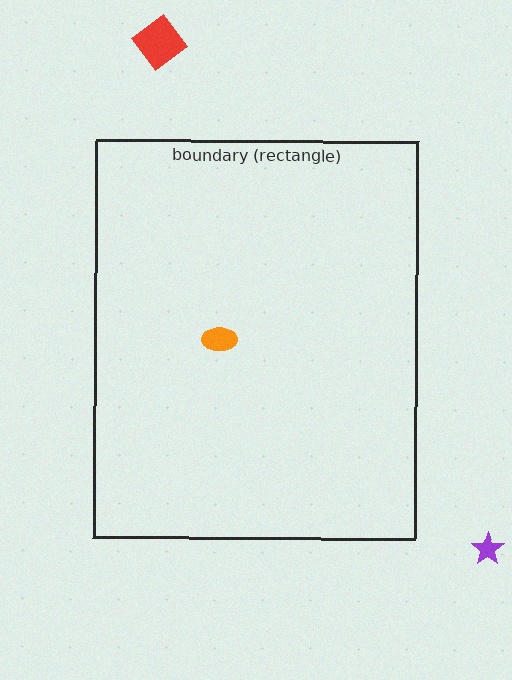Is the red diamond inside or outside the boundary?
Outside.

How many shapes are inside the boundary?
1 inside, 2 outside.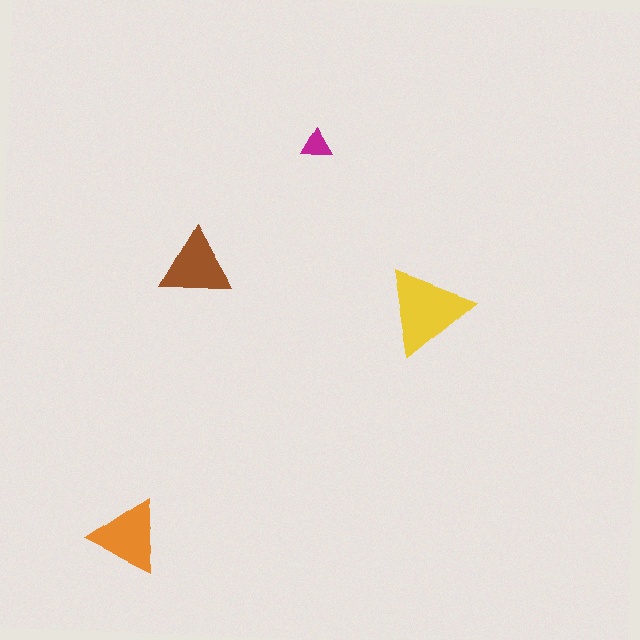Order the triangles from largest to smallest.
the yellow one, the orange one, the brown one, the magenta one.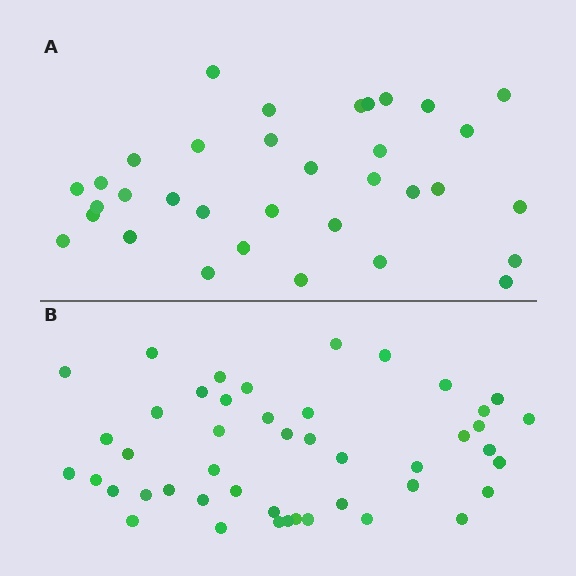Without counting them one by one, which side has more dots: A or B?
Region B (the bottom region) has more dots.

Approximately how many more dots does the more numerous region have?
Region B has roughly 12 or so more dots than region A.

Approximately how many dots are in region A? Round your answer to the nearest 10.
About 30 dots. (The exact count is 34, which rounds to 30.)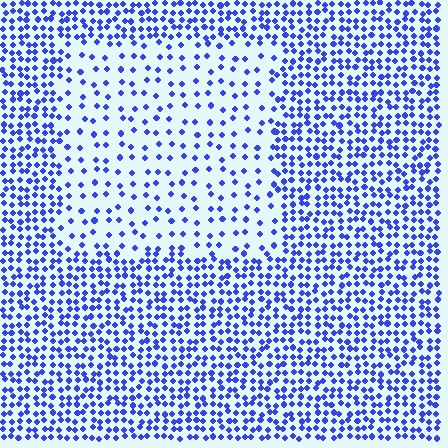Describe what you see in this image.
The image contains small blue elements arranged at two different densities. A rectangle-shaped region is visible where the elements are less densely packed than the surrounding area.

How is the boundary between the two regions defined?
The boundary is defined by a change in element density (approximately 2.5x ratio). All elements are the same color, size, and shape.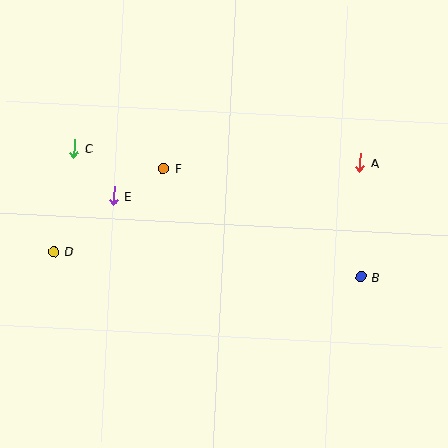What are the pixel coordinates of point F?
Point F is at (164, 168).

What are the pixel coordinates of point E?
Point E is at (114, 196).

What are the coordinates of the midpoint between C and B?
The midpoint between C and B is at (217, 213).